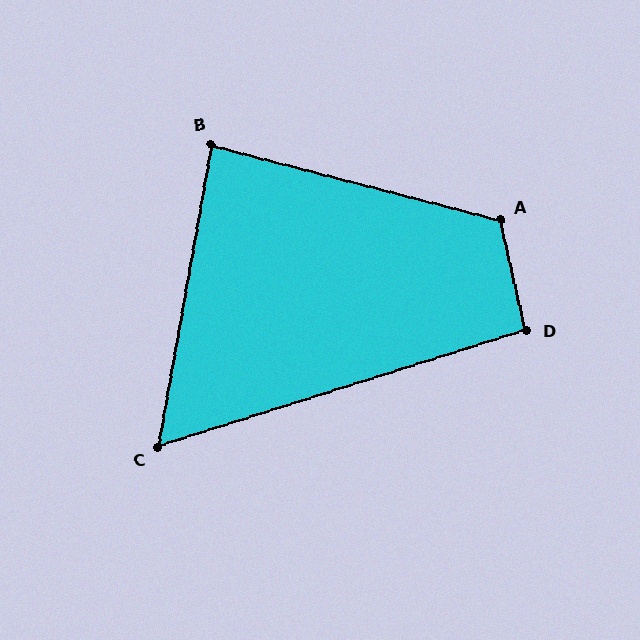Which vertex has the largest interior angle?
A, at approximately 118 degrees.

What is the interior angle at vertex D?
Approximately 94 degrees (approximately right).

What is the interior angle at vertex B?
Approximately 86 degrees (approximately right).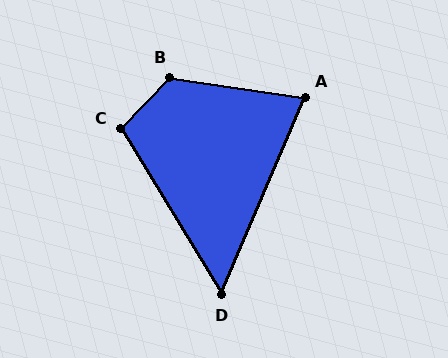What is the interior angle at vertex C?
Approximately 105 degrees (obtuse).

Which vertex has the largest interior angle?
B, at approximately 126 degrees.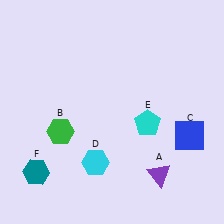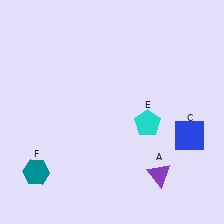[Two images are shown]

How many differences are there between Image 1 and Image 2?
There are 2 differences between the two images.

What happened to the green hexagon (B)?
The green hexagon (B) was removed in Image 2. It was in the bottom-left area of Image 1.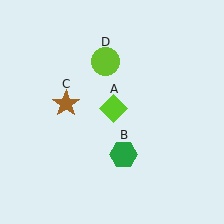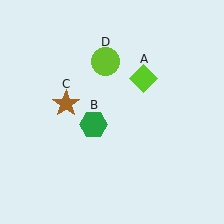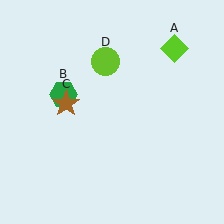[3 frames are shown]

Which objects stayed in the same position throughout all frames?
Brown star (object C) and lime circle (object D) remained stationary.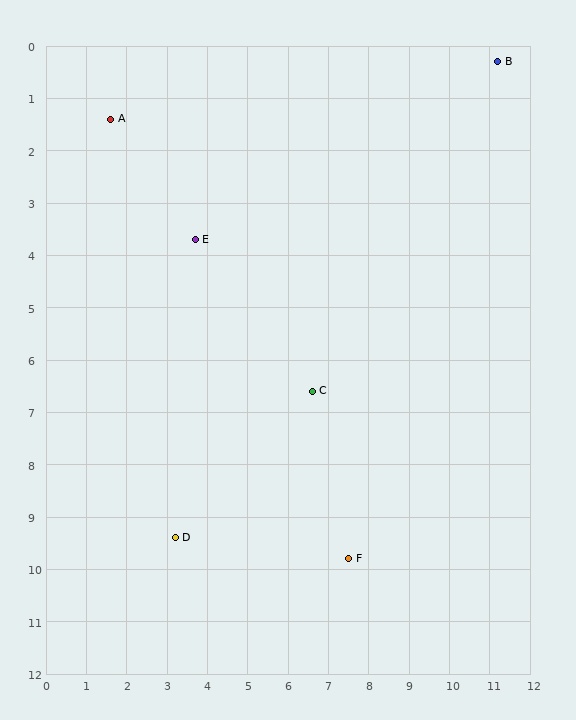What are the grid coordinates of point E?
Point E is at approximately (3.7, 3.7).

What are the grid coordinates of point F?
Point F is at approximately (7.5, 9.8).